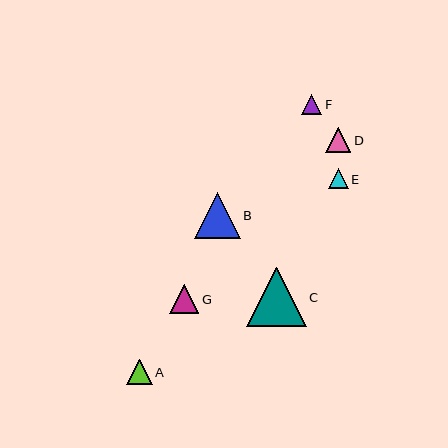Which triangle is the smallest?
Triangle E is the smallest with a size of approximately 20 pixels.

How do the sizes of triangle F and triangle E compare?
Triangle F and triangle E are approximately the same size.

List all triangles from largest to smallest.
From largest to smallest: C, B, G, A, D, F, E.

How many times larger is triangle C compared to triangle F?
Triangle C is approximately 3.0 times the size of triangle F.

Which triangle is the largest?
Triangle C is the largest with a size of approximately 59 pixels.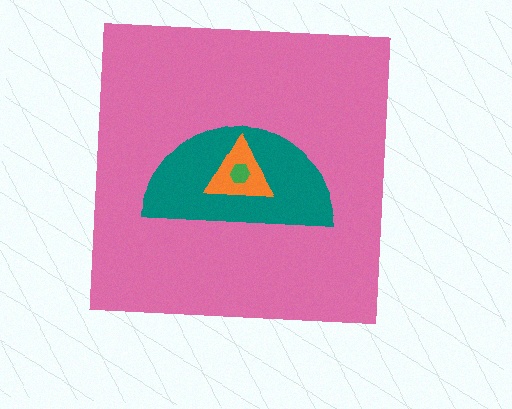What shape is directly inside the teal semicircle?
The orange triangle.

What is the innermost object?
The green hexagon.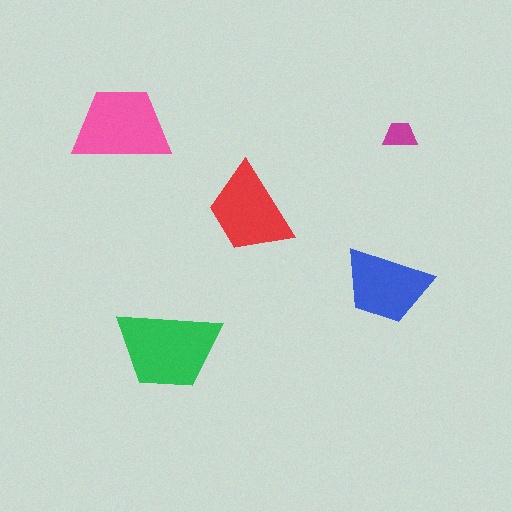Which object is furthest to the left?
The pink trapezoid is leftmost.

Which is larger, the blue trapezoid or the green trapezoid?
The green one.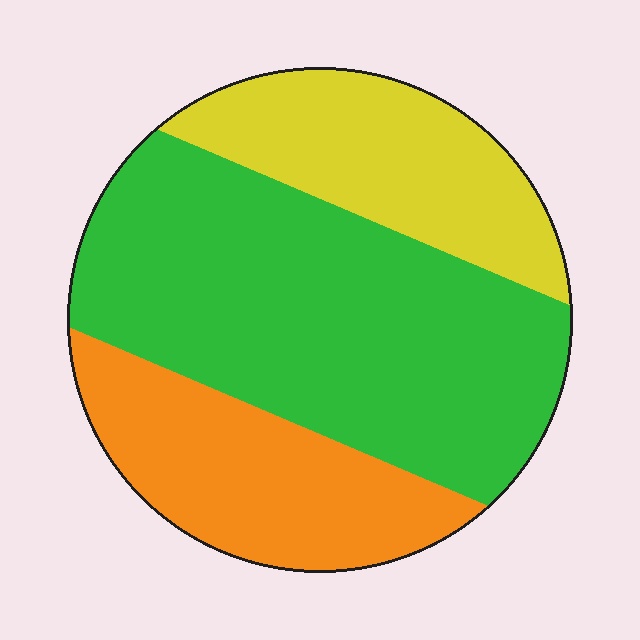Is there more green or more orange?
Green.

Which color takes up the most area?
Green, at roughly 55%.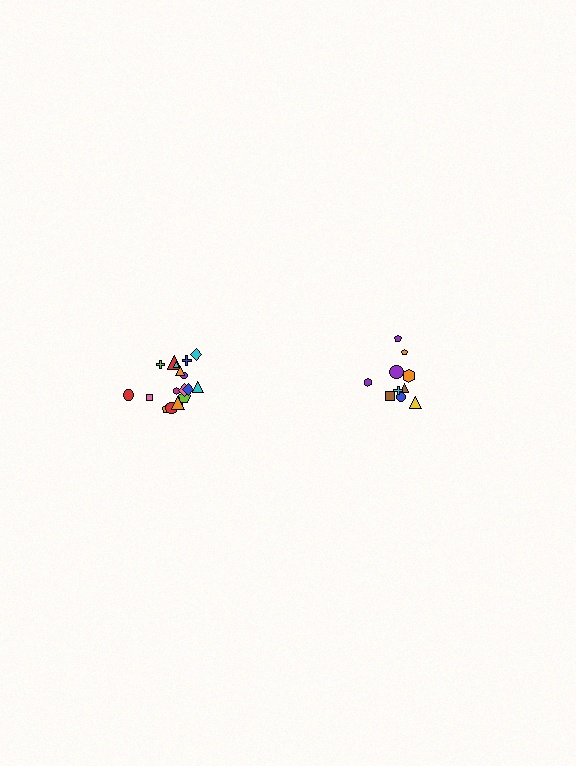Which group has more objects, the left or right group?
The left group.